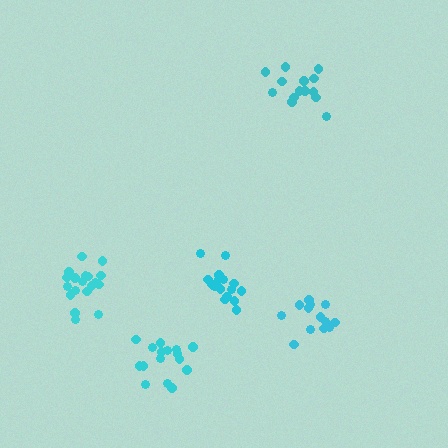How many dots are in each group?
Group 1: 14 dots, Group 2: 13 dots, Group 3: 19 dots, Group 4: 17 dots, Group 5: 16 dots (79 total).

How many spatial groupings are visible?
There are 5 spatial groupings.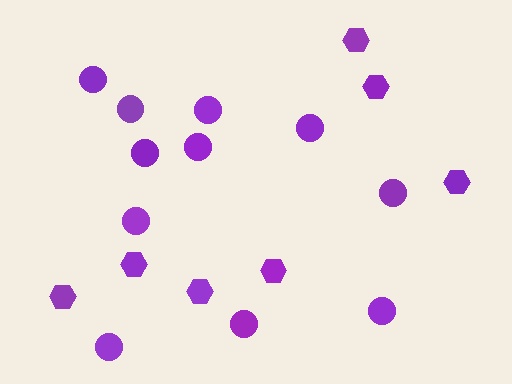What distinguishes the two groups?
There are 2 groups: one group of hexagons (7) and one group of circles (11).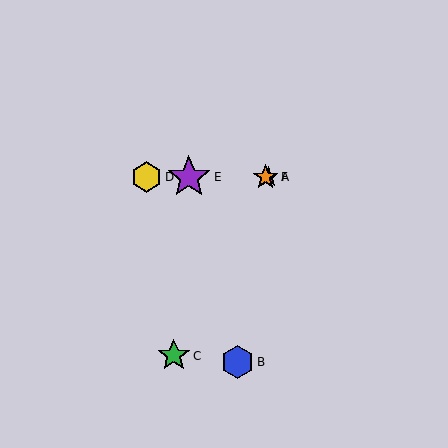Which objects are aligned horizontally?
Objects A, D, E, F are aligned horizontally.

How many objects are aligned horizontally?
4 objects (A, D, E, F) are aligned horizontally.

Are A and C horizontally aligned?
No, A is at y≈177 and C is at y≈356.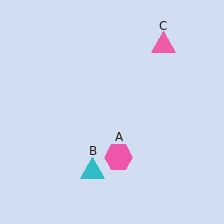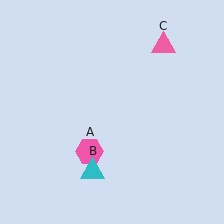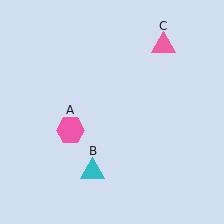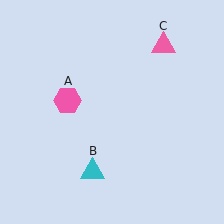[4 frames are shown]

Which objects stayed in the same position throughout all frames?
Cyan triangle (object B) and pink triangle (object C) remained stationary.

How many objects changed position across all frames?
1 object changed position: pink hexagon (object A).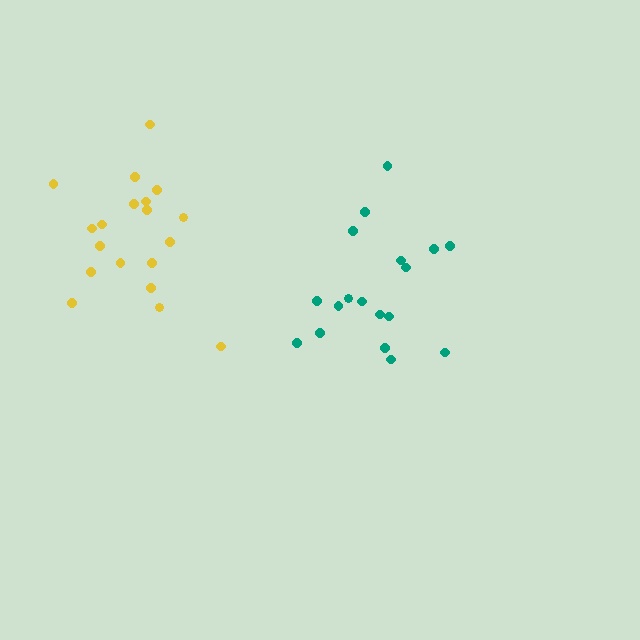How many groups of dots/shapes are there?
There are 2 groups.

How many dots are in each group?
Group 1: 19 dots, Group 2: 18 dots (37 total).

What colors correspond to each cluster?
The clusters are colored: yellow, teal.